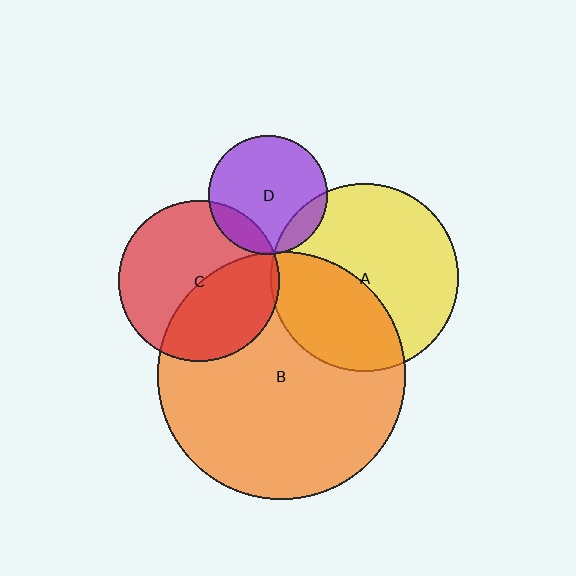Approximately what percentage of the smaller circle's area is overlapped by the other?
Approximately 15%.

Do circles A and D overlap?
Yes.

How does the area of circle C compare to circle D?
Approximately 1.8 times.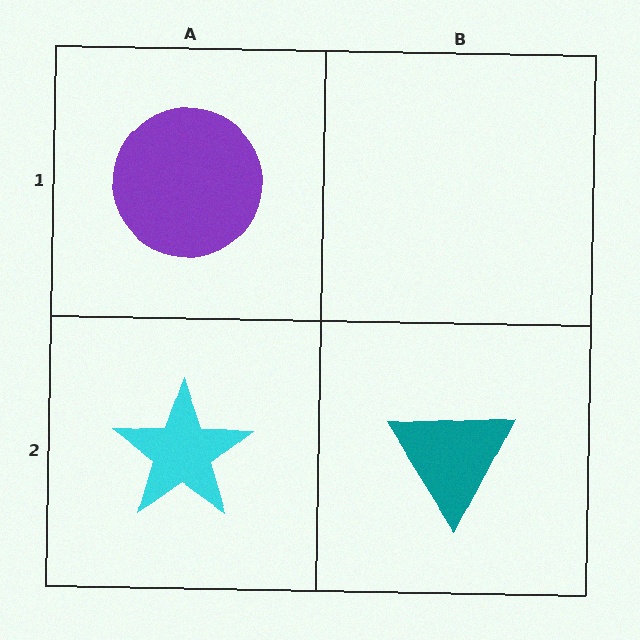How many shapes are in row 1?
1 shape.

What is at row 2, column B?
A teal triangle.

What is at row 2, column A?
A cyan star.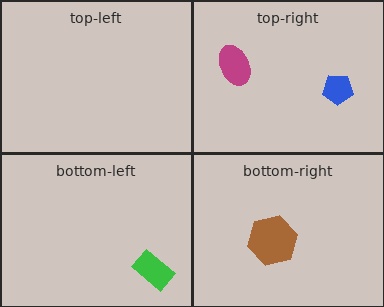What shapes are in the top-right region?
The blue pentagon, the magenta ellipse.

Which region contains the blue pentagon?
The top-right region.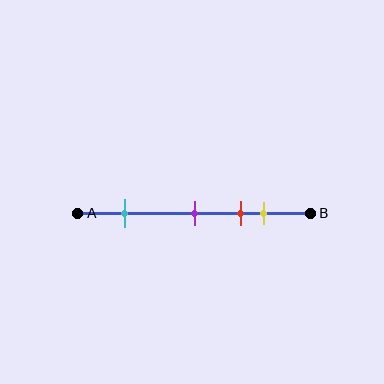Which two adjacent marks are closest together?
The red and yellow marks are the closest adjacent pair.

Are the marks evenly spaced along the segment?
No, the marks are not evenly spaced.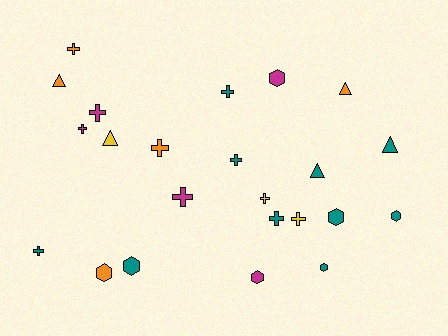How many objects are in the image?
There are 23 objects.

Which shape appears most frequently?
Cross, with 11 objects.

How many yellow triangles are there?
There is 1 yellow triangle.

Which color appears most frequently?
Teal, with 10 objects.